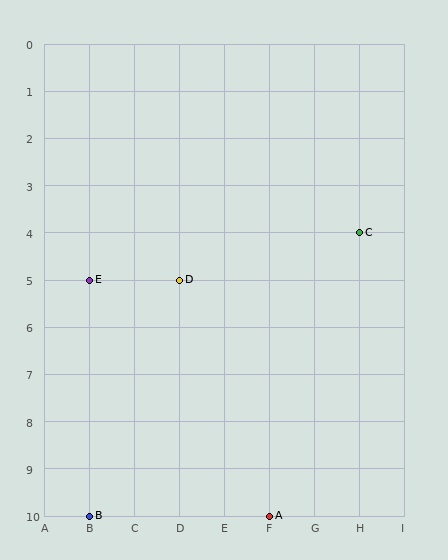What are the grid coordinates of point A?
Point A is at grid coordinates (F, 10).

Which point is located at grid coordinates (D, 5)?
Point D is at (D, 5).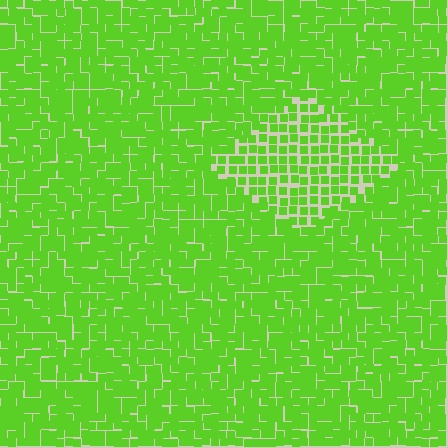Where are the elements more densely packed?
The elements are more densely packed outside the diamond boundary.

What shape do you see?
I see a diamond.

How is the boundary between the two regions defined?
The boundary is defined by a change in element density (approximately 1.6x ratio). All elements are the same color, size, and shape.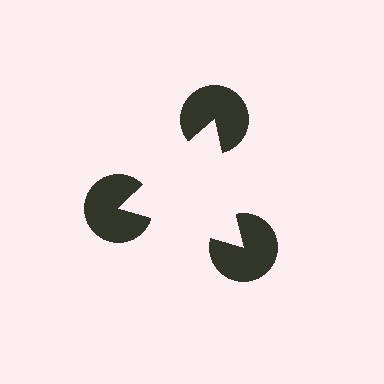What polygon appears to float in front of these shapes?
An illusory triangle — its edges are inferred from the aligned wedge cuts in the pac-man discs, not physically drawn.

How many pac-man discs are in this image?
There are 3 — one at each vertex of the illusory triangle.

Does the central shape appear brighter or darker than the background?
It typically appears slightly brighter than the background, even though no actual brightness change is drawn.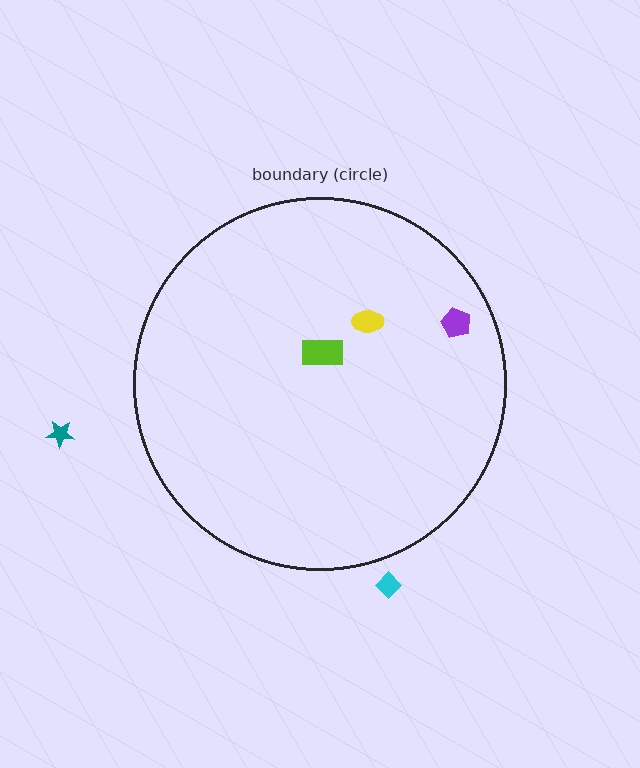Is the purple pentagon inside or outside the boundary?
Inside.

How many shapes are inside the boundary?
3 inside, 2 outside.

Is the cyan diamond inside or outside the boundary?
Outside.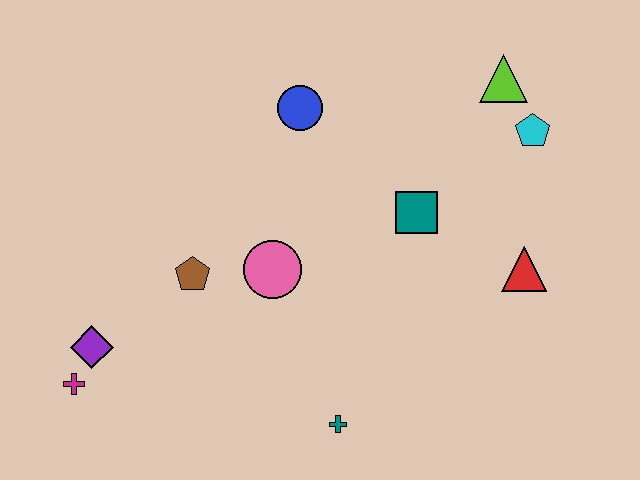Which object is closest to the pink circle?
The brown pentagon is closest to the pink circle.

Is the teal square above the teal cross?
Yes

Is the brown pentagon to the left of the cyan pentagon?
Yes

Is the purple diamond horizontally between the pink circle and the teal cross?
No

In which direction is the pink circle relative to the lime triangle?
The pink circle is to the left of the lime triangle.